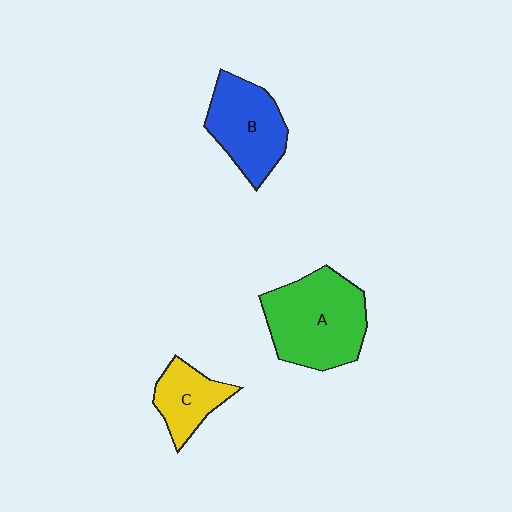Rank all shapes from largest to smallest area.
From largest to smallest: A (green), B (blue), C (yellow).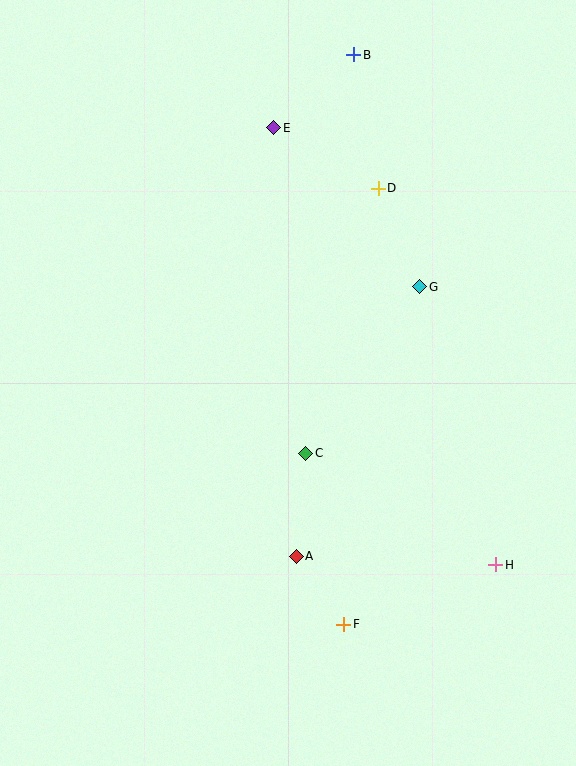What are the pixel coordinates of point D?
Point D is at (378, 188).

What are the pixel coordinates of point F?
Point F is at (344, 624).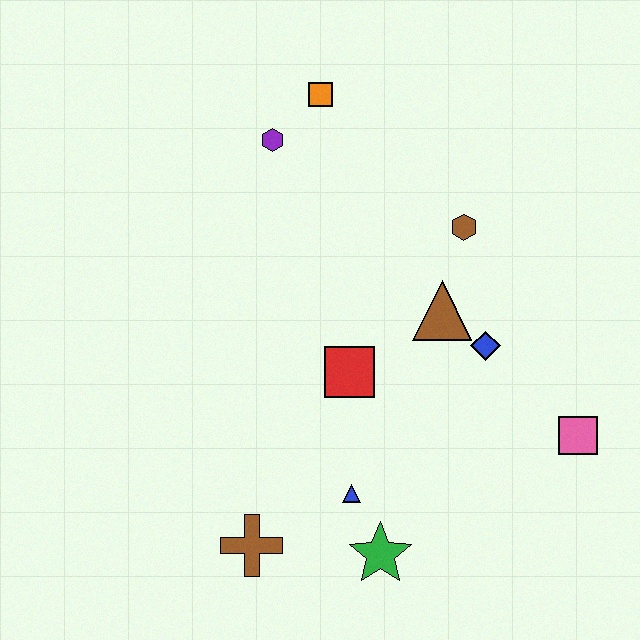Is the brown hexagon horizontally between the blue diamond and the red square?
Yes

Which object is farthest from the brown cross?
The orange square is farthest from the brown cross.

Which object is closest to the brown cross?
The blue triangle is closest to the brown cross.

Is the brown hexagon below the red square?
No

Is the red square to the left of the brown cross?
No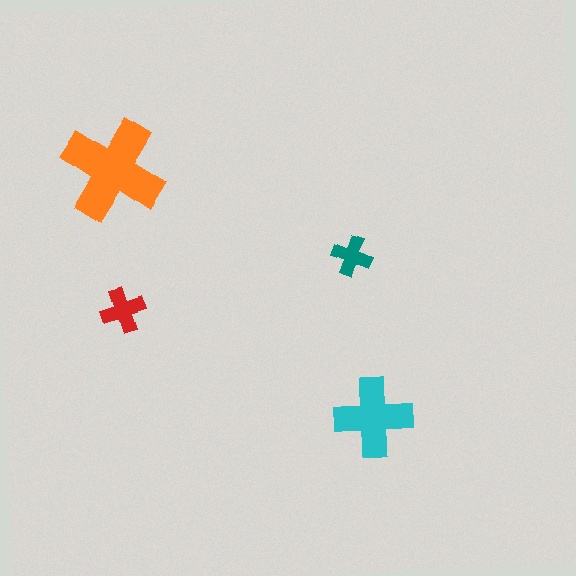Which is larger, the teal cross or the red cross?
The red one.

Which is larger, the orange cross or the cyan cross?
The orange one.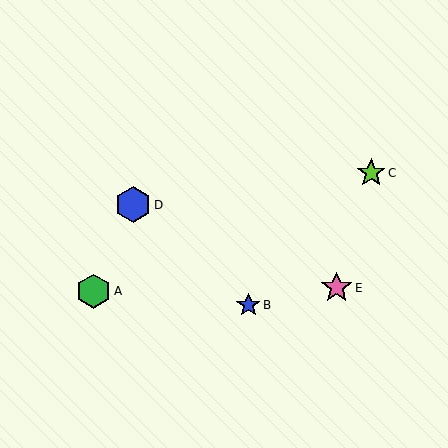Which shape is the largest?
The blue hexagon (labeled D) is the largest.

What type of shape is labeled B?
Shape B is a blue star.